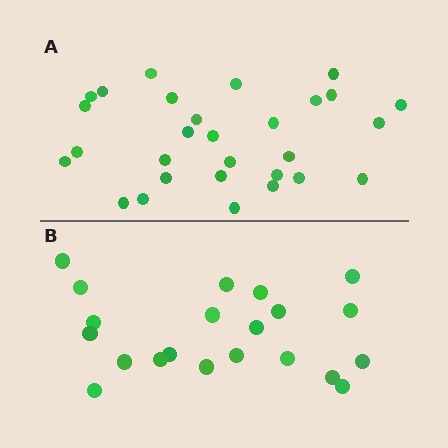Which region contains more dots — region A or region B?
Region A (the top region) has more dots.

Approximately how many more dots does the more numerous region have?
Region A has roughly 8 or so more dots than region B.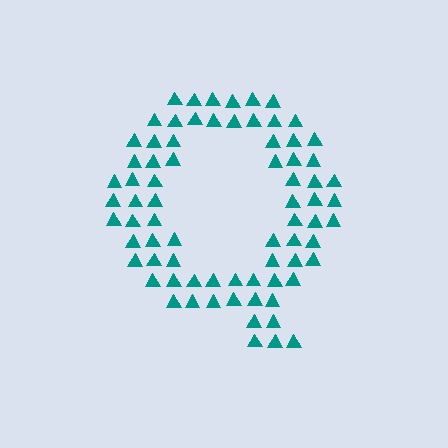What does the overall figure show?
The overall figure shows the letter Q.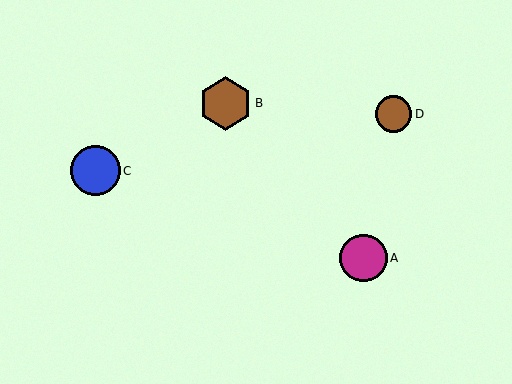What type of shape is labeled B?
Shape B is a brown hexagon.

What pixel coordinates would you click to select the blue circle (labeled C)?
Click at (95, 171) to select the blue circle C.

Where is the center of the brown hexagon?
The center of the brown hexagon is at (226, 103).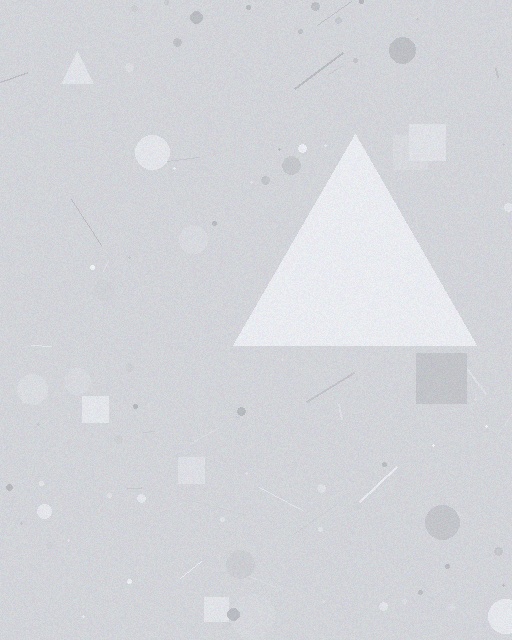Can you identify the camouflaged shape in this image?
The camouflaged shape is a triangle.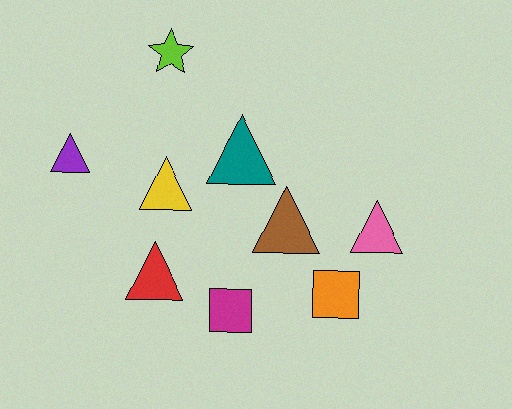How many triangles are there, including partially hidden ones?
There are 6 triangles.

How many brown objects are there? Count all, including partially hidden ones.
There is 1 brown object.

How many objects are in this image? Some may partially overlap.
There are 9 objects.